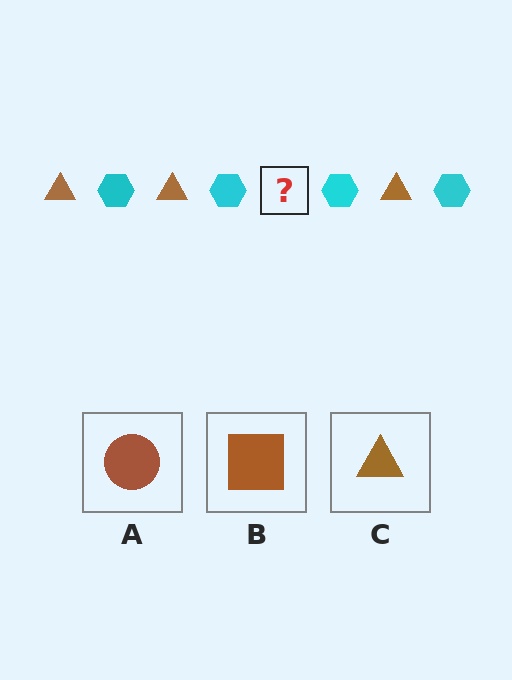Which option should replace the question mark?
Option C.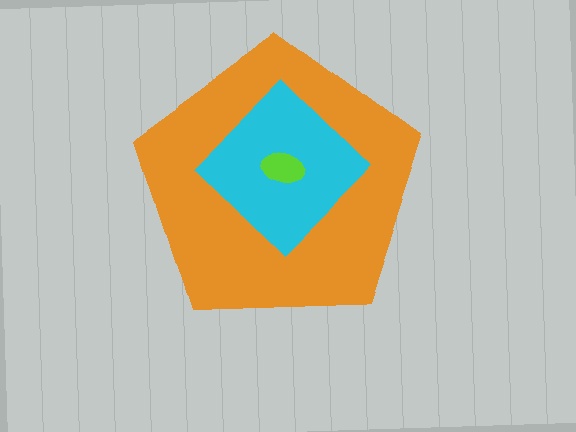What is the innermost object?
The lime ellipse.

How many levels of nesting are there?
3.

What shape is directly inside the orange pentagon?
The cyan diamond.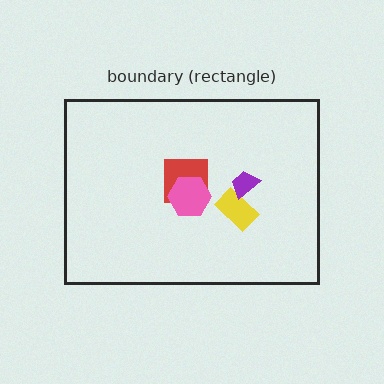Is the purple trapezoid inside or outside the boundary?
Inside.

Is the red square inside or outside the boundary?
Inside.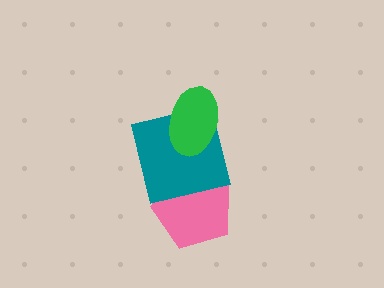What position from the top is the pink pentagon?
The pink pentagon is 3rd from the top.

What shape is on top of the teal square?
The green ellipse is on top of the teal square.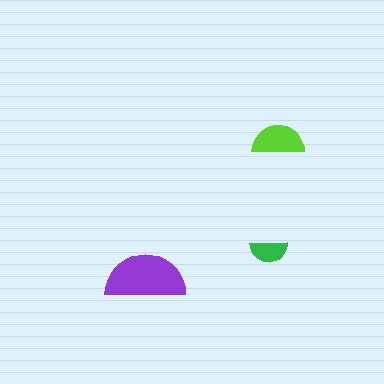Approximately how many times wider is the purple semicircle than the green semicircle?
About 2 times wider.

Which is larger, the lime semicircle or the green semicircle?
The lime one.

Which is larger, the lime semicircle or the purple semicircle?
The purple one.